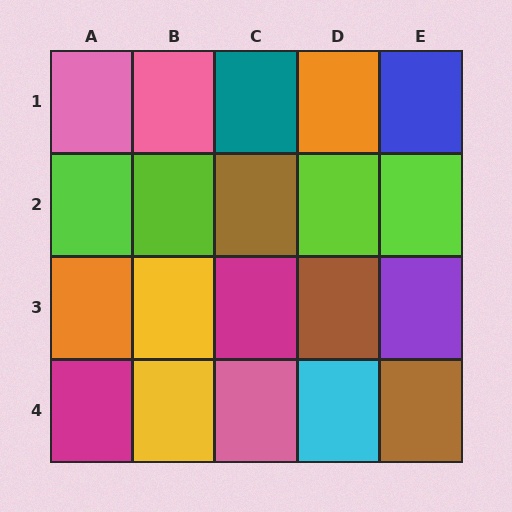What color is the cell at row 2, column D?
Lime.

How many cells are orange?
2 cells are orange.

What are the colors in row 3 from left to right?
Orange, yellow, magenta, brown, purple.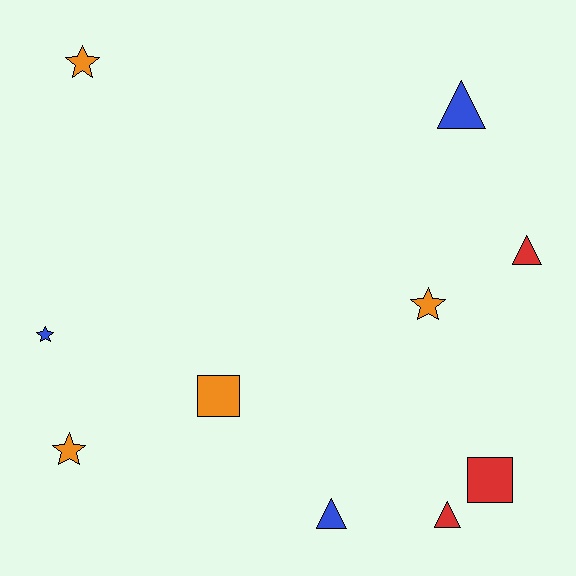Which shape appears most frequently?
Star, with 4 objects.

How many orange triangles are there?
There are no orange triangles.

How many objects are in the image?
There are 10 objects.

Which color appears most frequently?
Orange, with 4 objects.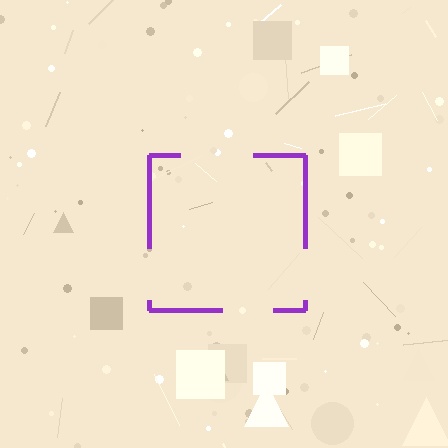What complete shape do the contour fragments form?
The contour fragments form a square.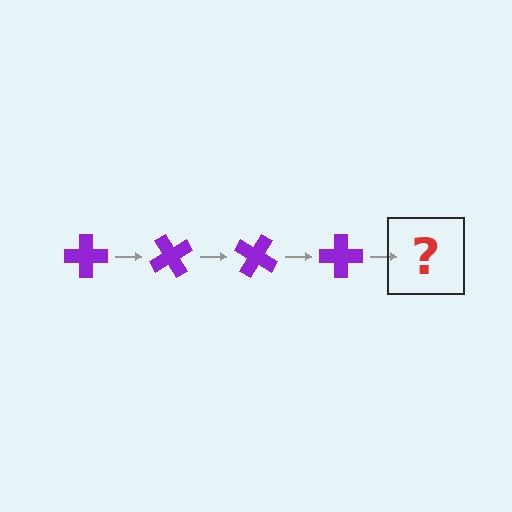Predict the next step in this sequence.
The next step is a purple cross rotated 240 degrees.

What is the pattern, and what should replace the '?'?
The pattern is that the cross rotates 60 degrees each step. The '?' should be a purple cross rotated 240 degrees.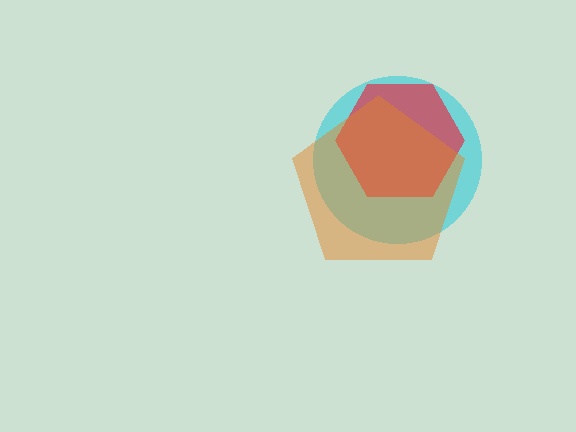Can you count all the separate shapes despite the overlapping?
Yes, there are 3 separate shapes.